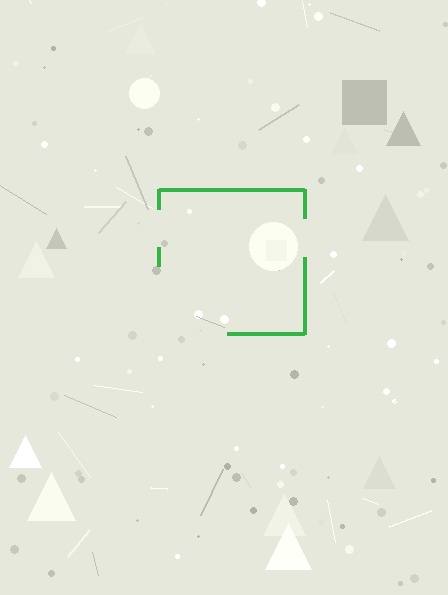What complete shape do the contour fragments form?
The contour fragments form a square.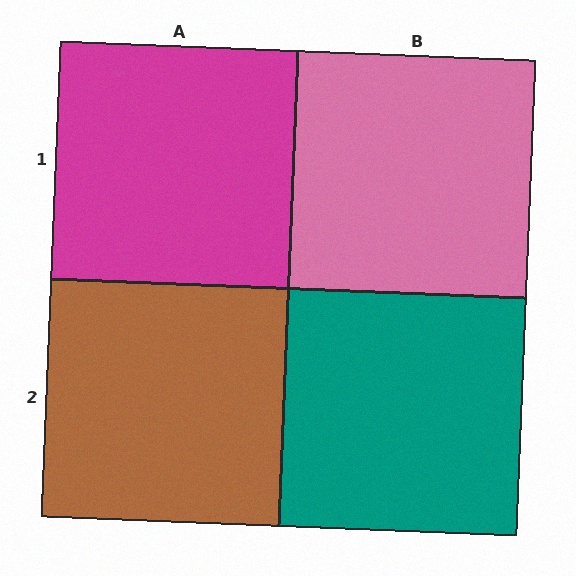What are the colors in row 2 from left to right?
Brown, teal.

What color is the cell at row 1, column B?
Pink.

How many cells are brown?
1 cell is brown.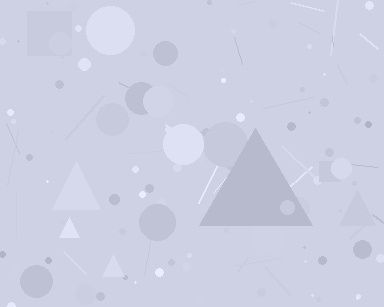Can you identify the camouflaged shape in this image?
The camouflaged shape is a triangle.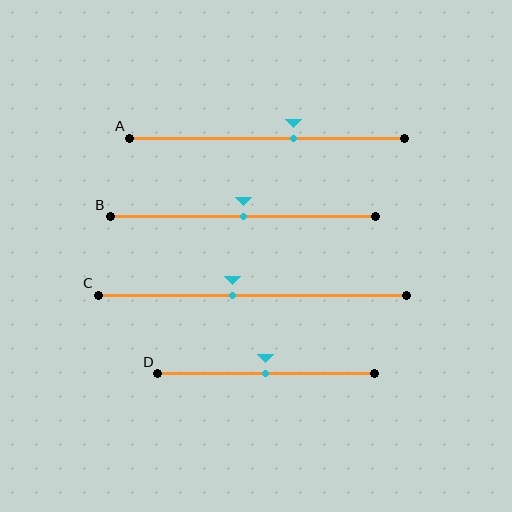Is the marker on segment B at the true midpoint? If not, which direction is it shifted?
Yes, the marker on segment B is at the true midpoint.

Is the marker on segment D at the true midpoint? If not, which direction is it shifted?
Yes, the marker on segment D is at the true midpoint.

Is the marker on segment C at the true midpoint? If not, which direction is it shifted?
No, the marker on segment C is shifted to the left by about 6% of the segment length.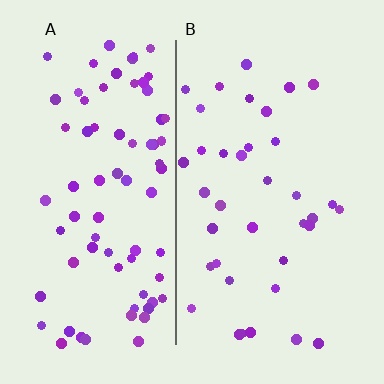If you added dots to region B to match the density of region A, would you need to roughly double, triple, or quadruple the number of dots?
Approximately double.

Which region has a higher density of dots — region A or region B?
A (the left).